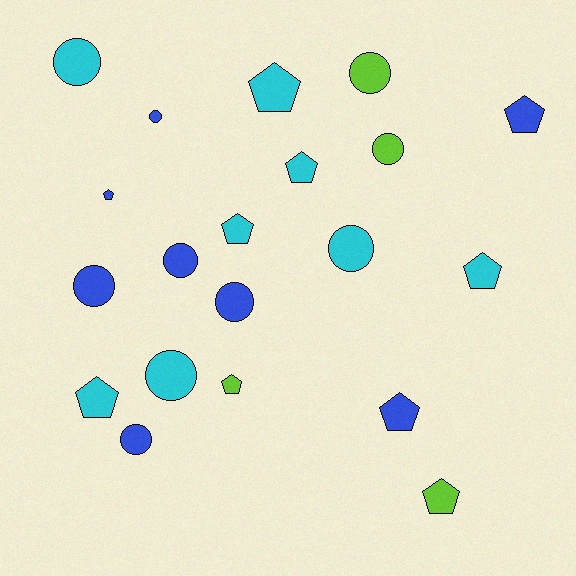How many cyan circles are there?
There are 3 cyan circles.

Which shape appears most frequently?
Pentagon, with 10 objects.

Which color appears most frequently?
Blue, with 8 objects.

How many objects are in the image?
There are 20 objects.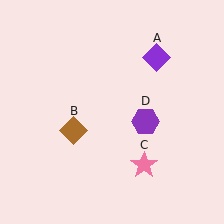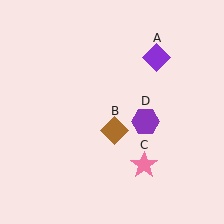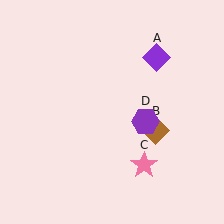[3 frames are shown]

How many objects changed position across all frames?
1 object changed position: brown diamond (object B).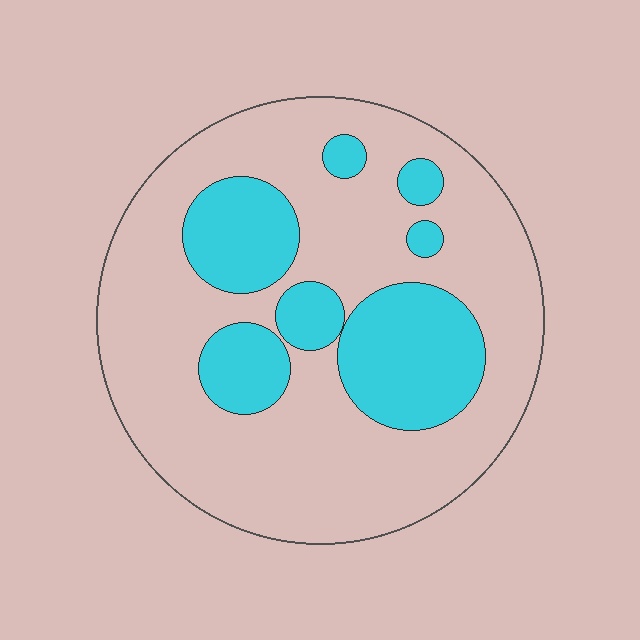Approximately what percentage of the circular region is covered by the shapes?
Approximately 25%.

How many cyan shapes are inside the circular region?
7.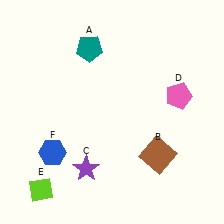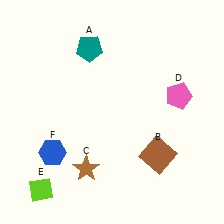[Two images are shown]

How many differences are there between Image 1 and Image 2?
There is 1 difference between the two images.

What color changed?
The star (C) changed from purple in Image 1 to brown in Image 2.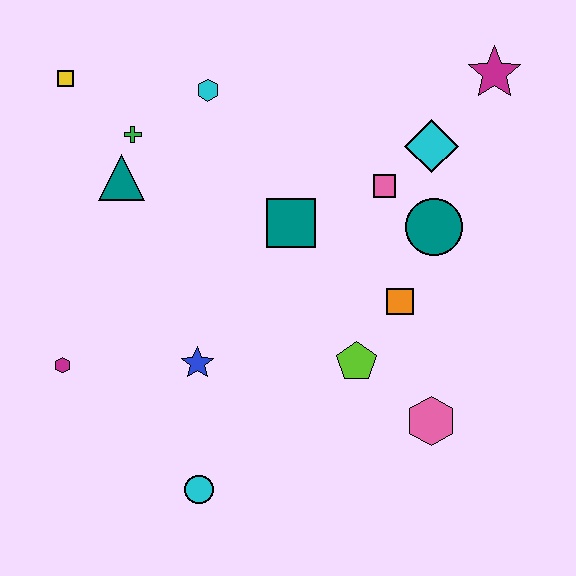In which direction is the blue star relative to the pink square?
The blue star is to the left of the pink square.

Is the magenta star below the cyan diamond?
No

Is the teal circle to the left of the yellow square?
No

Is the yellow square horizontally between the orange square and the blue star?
No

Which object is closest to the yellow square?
The green cross is closest to the yellow square.